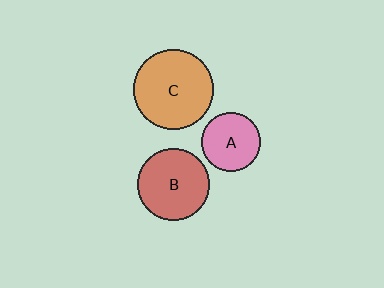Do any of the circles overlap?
No, none of the circles overlap.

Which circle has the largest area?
Circle C (orange).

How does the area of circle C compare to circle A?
Approximately 1.8 times.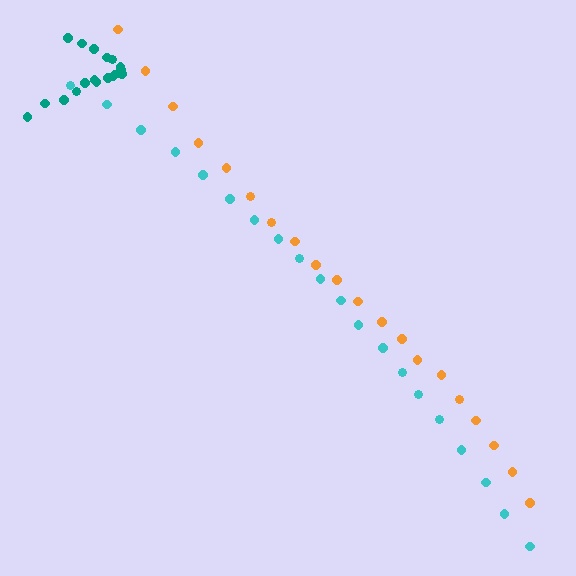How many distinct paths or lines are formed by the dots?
There are 3 distinct paths.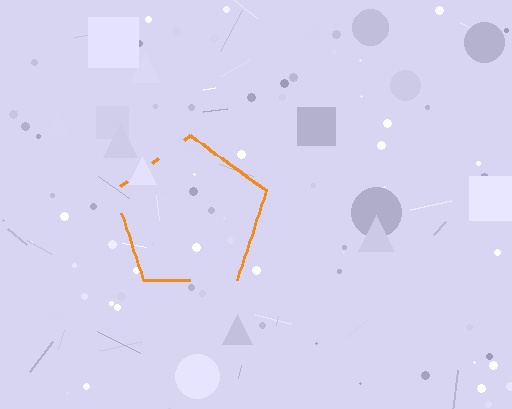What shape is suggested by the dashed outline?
The dashed outline suggests a pentagon.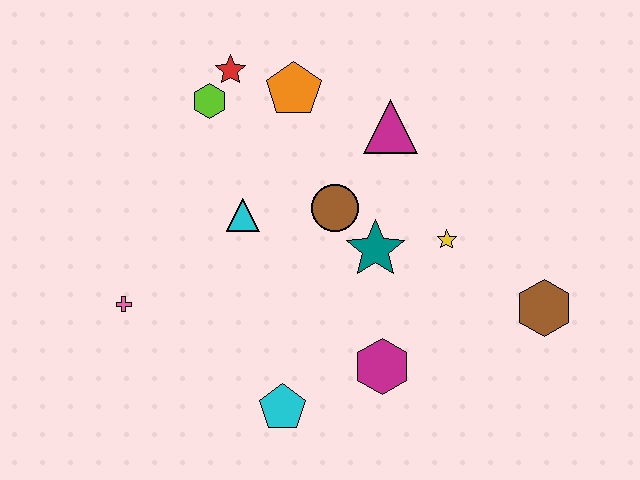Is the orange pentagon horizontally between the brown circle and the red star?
Yes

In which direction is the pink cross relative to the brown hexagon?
The pink cross is to the left of the brown hexagon.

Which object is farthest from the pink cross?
The brown hexagon is farthest from the pink cross.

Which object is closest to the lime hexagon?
The red star is closest to the lime hexagon.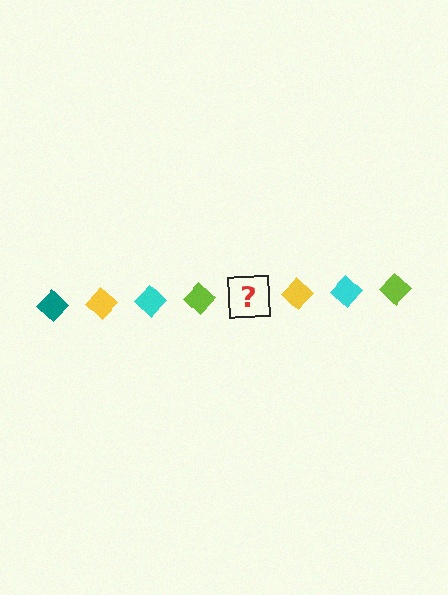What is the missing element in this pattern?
The missing element is a teal diamond.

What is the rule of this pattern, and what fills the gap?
The rule is that the pattern cycles through teal, yellow, cyan, lime diamonds. The gap should be filled with a teal diamond.